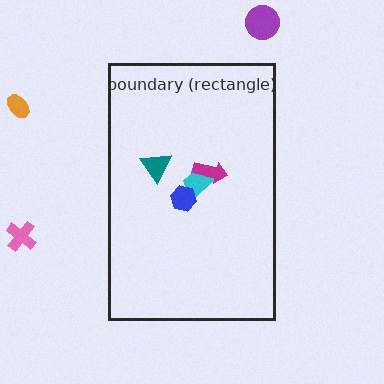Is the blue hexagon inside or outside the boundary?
Inside.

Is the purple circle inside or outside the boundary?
Outside.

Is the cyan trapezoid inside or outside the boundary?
Inside.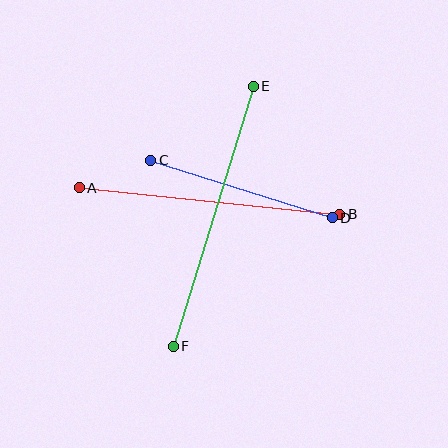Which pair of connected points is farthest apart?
Points E and F are farthest apart.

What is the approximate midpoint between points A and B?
The midpoint is at approximately (210, 201) pixels.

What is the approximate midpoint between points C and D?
The midpoint is at approximately (241, 189) pixels.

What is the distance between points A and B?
The distance is approximately 262 pixels.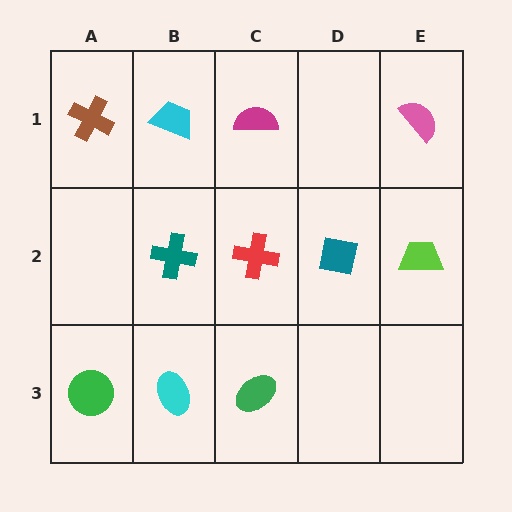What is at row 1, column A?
A brown cross.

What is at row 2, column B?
A teal cross.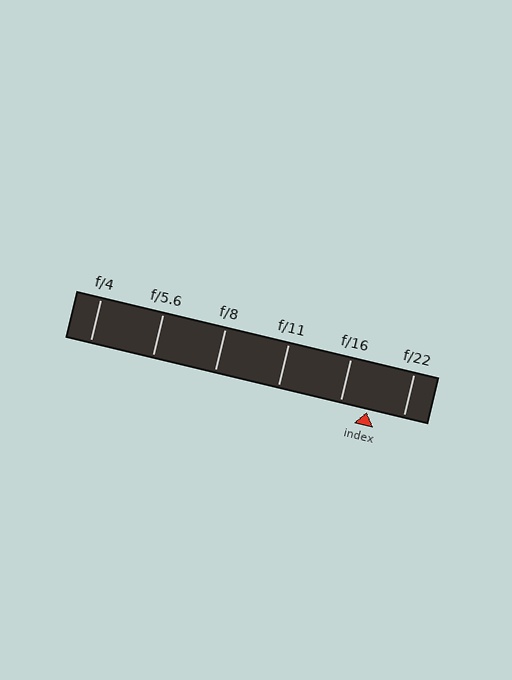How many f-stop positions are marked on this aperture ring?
There are 6 f-stop positions marked.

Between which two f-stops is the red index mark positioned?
The index mark is between f/16 and f/22.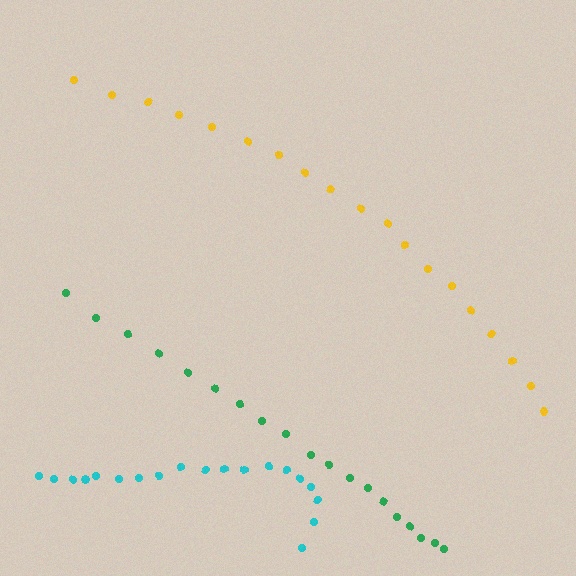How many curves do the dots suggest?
There are 3 distinct paths.